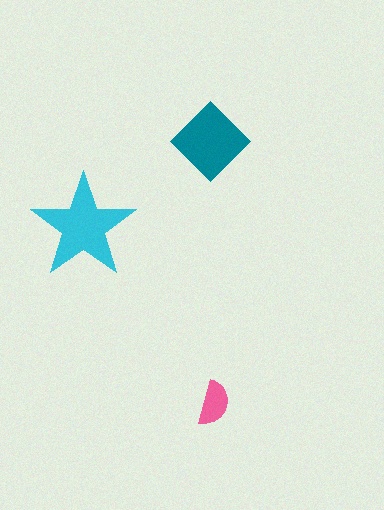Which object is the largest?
The cyan star.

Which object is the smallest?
The pink semicircle.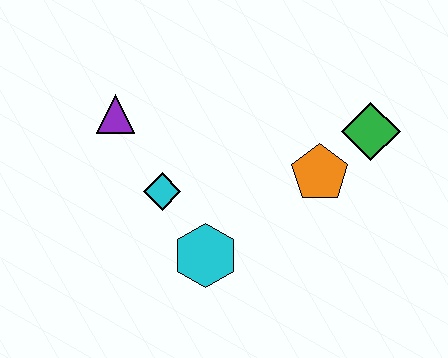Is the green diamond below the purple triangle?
Yes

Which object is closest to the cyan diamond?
The cyan hexagon is closest to the cyan diamond.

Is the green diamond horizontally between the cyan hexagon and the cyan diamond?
No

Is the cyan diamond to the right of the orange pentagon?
No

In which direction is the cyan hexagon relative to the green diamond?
The cyan hexagon is to the left of the green diamond.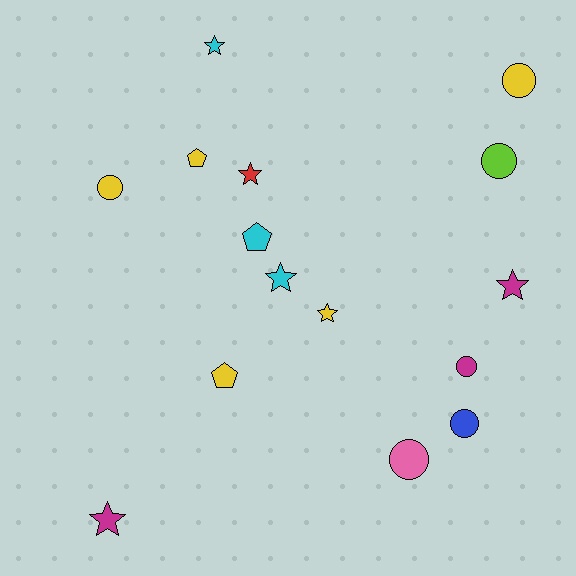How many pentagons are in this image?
There are 3 pentagons.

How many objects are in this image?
There are 15 objects.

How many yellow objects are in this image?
There are 5 yellow objects.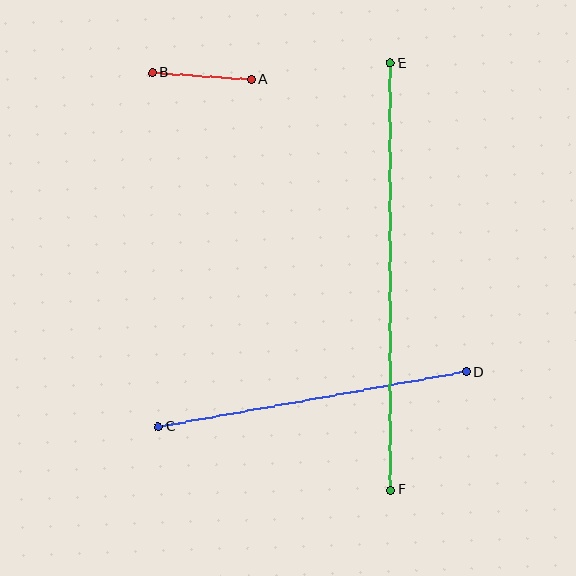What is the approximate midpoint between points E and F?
The midpoint is at approximately (390, 277) pixels.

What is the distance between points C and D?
The distance is approximately 313 pixels.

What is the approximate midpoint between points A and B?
The midpoint is at approximately (202, 76) pixels.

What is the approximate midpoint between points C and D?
The midpoint is at approximately (312, 399) pixels.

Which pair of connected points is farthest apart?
Points E and F are farthest apart.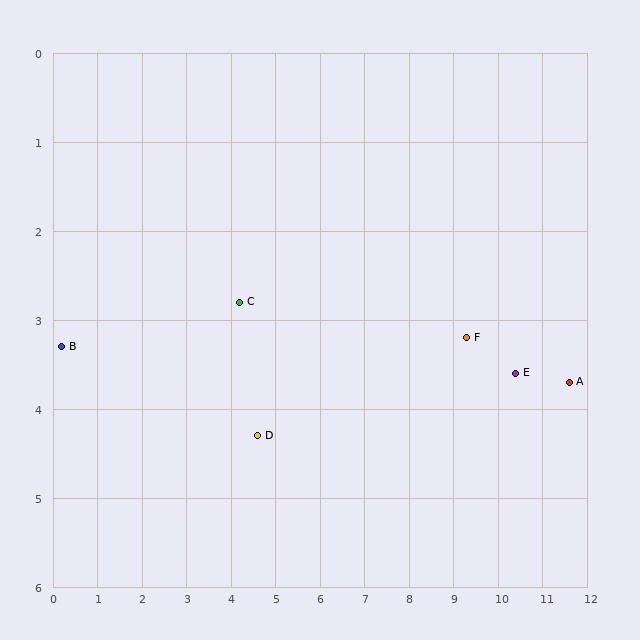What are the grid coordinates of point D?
Point D is at approximately (4.6, 4.3).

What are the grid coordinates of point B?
Point B is at approximately (0.2, 3.3).